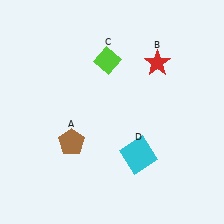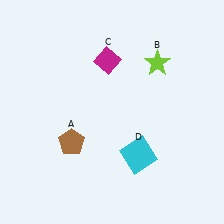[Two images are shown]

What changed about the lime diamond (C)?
In Image 1, C is lime. In Image 2, it changed to magenta.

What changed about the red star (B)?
In Image 1, B is red. In Image 2, it changed to lime.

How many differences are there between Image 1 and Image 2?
There are 2 differences between the two images.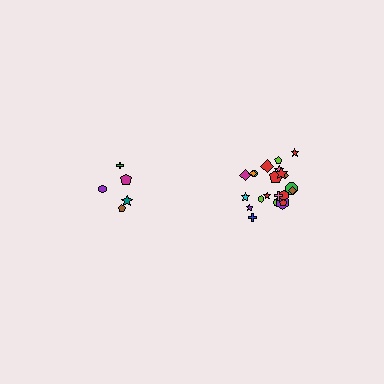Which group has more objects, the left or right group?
The right group.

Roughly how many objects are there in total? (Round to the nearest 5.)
Roughly 25 objects in total.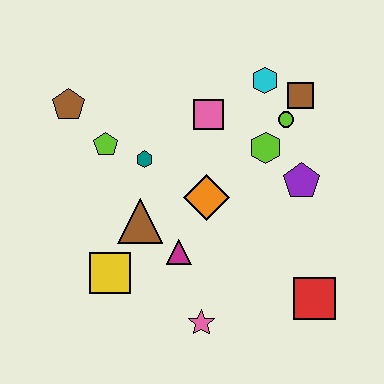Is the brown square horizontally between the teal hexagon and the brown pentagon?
No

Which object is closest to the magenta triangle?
The brown triangle is closest to the magenta triangle.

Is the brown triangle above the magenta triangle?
Yes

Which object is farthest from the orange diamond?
The brown pentagon is farthest from the orange diamond.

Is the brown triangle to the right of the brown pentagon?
Yes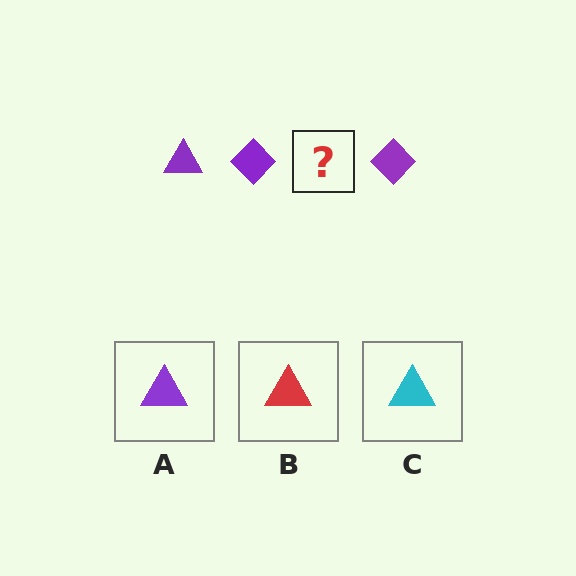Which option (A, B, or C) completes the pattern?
A.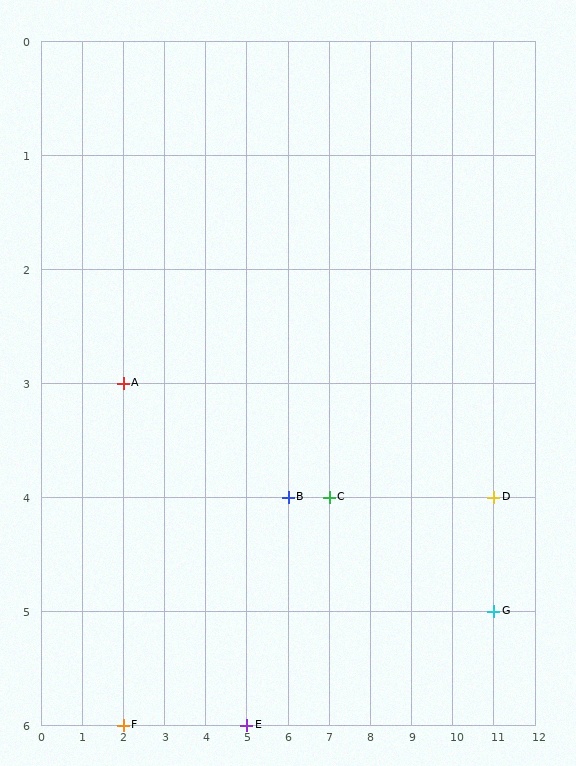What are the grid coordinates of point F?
Point F is at grid coordinates (2, 6).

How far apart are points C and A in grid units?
Points C and A are 5 columns and 1 row apart (about 5.1 grid units diagonally).